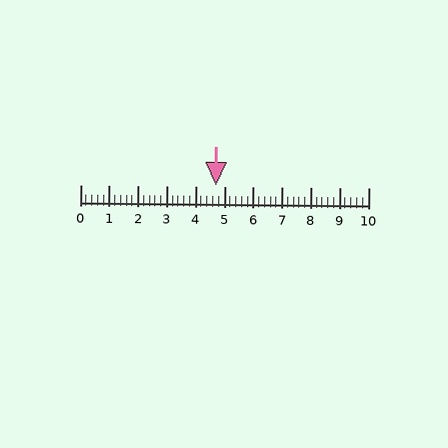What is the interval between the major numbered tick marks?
The major tick marks are spaced 1 units apart.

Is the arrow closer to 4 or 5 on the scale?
The arrow is closer to 5.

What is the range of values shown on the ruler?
The ruler shows values from 0 to 10.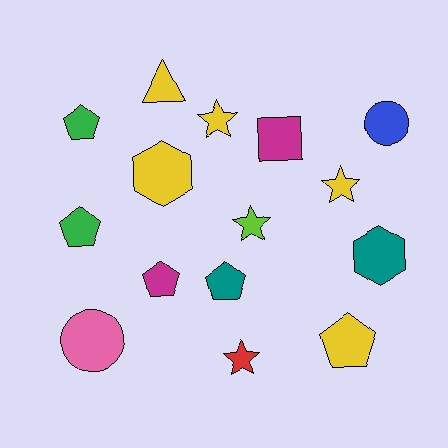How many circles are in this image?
There are 2 circles.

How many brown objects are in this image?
There are no brown objects.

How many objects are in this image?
There are 15 objects.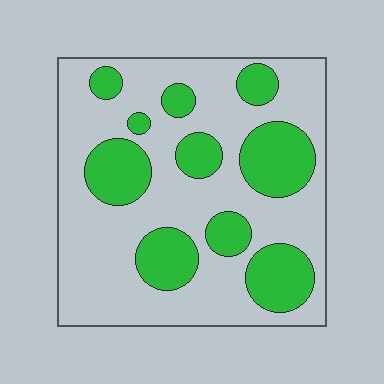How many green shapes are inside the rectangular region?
10.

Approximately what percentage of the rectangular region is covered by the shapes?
Approximately 30%.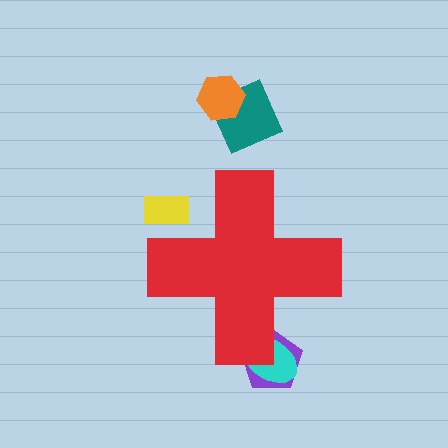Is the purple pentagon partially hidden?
Yes, the purple pentagon is partially hidden behind the red cross.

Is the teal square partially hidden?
No, the teal square is fully visible.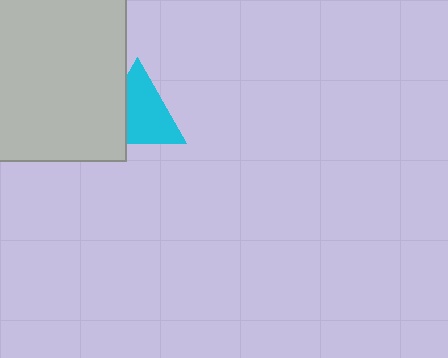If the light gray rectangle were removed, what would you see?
You would see the complete cyan triangle.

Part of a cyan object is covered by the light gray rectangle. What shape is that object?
It is a triangle.